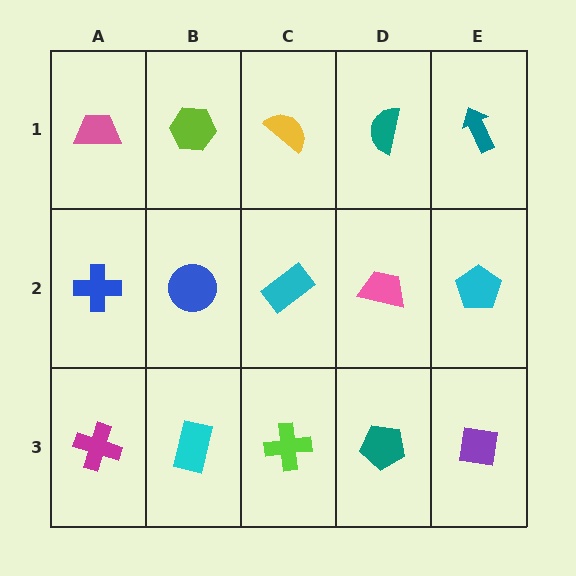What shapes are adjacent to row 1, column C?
A cyan rectangle (row 2, column C), a lime hexagon (row 1, column B), a teal semicircle (row 1, column D).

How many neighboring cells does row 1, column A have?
2.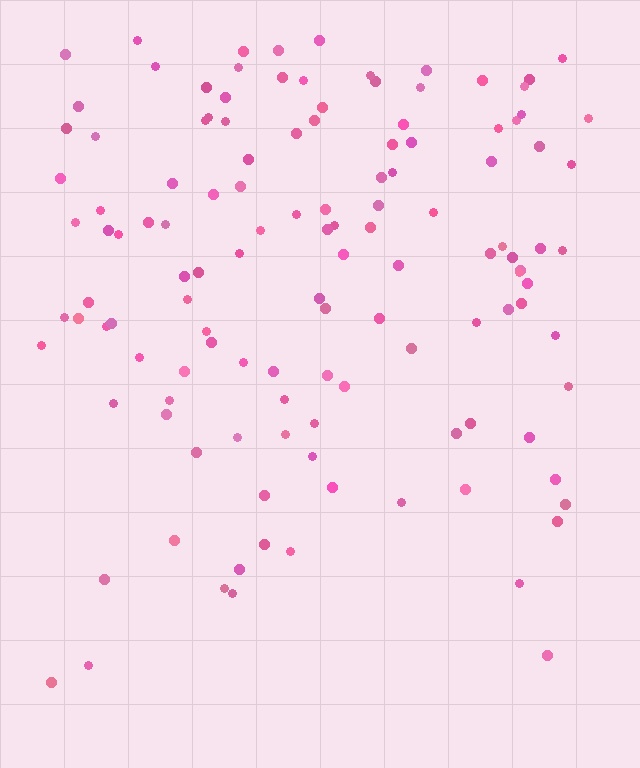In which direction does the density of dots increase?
From bottom to top, with the top side densest.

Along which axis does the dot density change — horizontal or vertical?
Vertical.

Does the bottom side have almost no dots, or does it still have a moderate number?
Still a moderate number, just noticeably fewer than the top.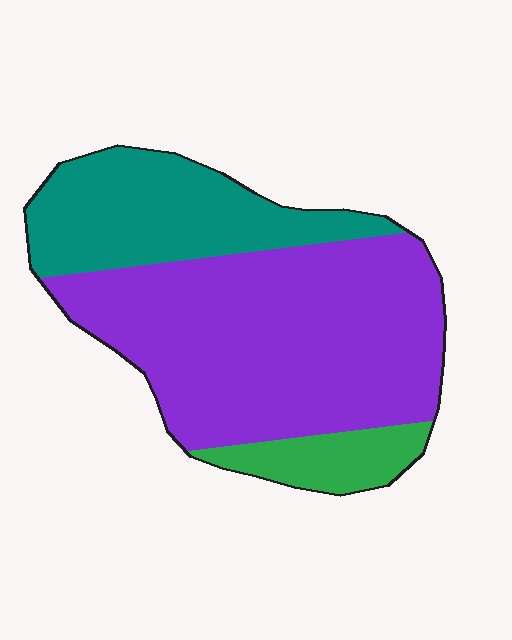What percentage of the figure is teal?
Teal takes up between a quarter and a half of the figure.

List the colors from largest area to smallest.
From largest to smallest: purple, teal, green.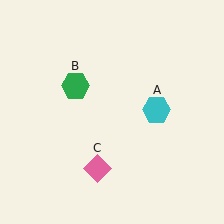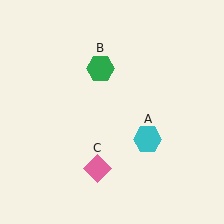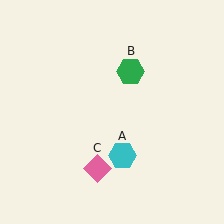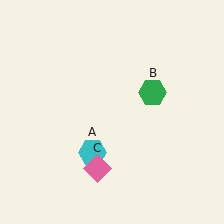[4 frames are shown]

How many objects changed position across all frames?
2 objects changed position: cyan hexagon (object A), green hexagon (object B).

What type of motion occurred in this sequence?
The cyan hexagon (object A), green hexagon (object B) rotated clockwise around the center of the scene.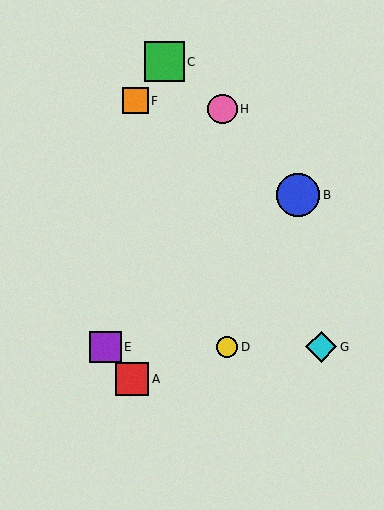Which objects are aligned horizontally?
Objects D, E, G are aligned horizontally.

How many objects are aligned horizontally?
3 objects (D, E, G) are aligned horizontally.